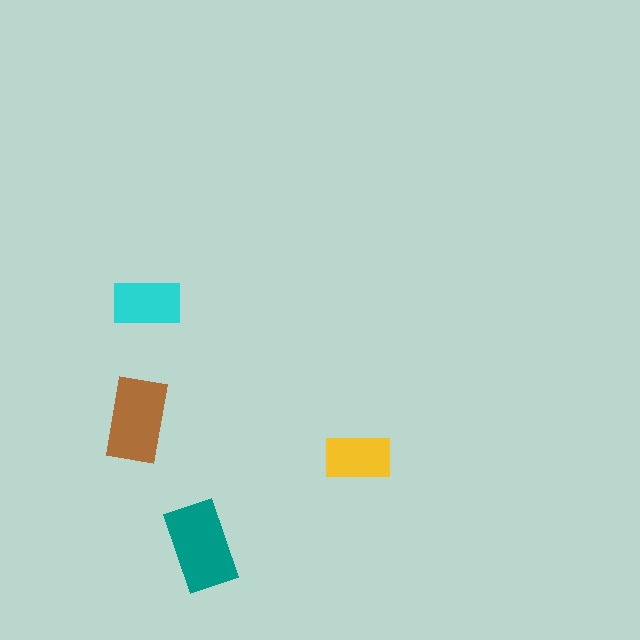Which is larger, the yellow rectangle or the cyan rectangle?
The cyan one.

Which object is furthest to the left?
The brown rectangle is leftmost.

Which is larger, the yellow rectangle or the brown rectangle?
The brown one.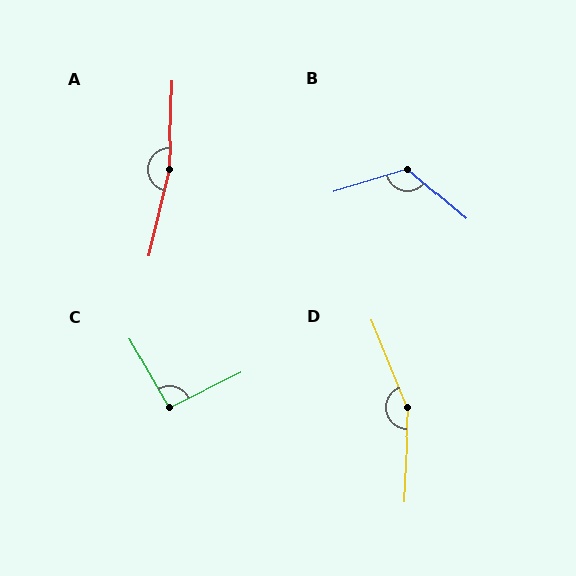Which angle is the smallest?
C, at approximately 94 degrees.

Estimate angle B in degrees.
Approximately 123 degrees.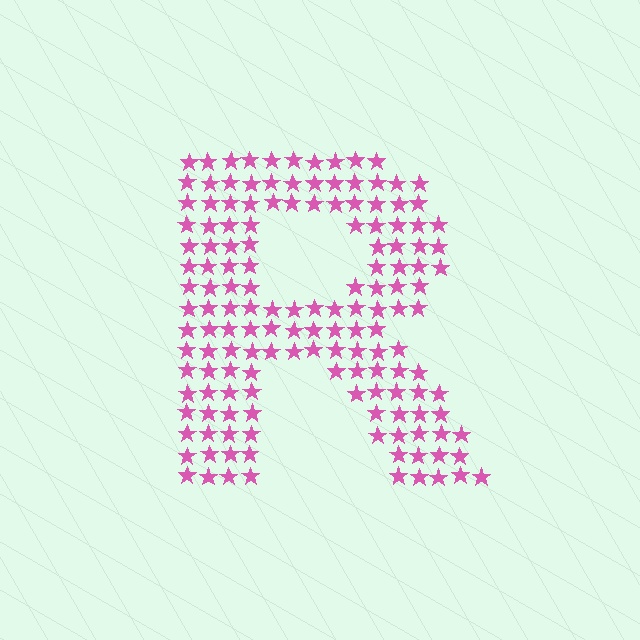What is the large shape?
The large shape is the letter R.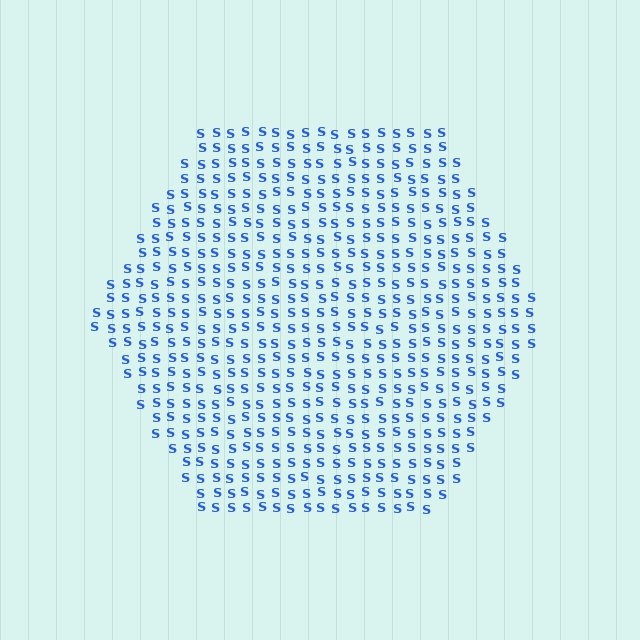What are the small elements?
The small elements are letter S's.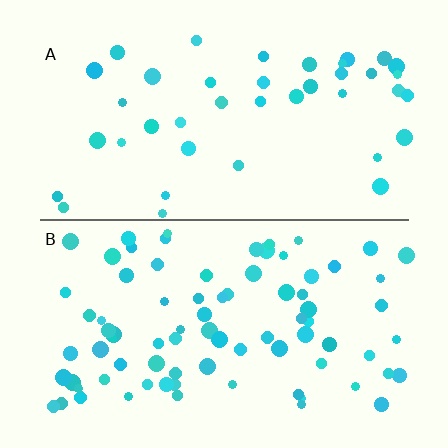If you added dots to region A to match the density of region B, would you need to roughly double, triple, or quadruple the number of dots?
Approximately double.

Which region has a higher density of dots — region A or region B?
B (the bottom).